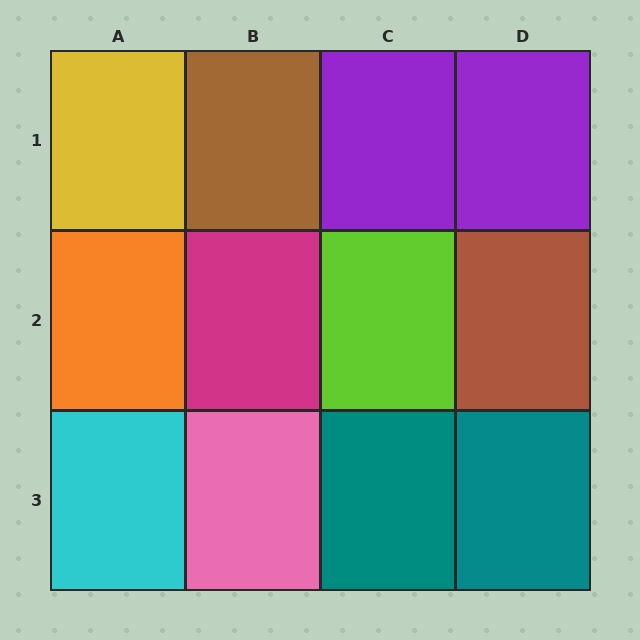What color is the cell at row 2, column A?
Orange.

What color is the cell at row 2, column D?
Brown.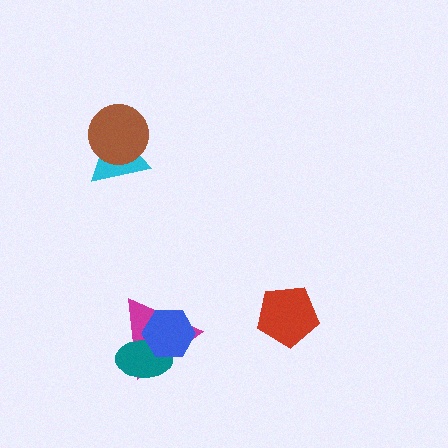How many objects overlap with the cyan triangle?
1 object overlaps with the cyan triangle.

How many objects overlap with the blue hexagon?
2 objects overlap with the blue hexagon.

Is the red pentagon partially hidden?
No, no other shape covers it.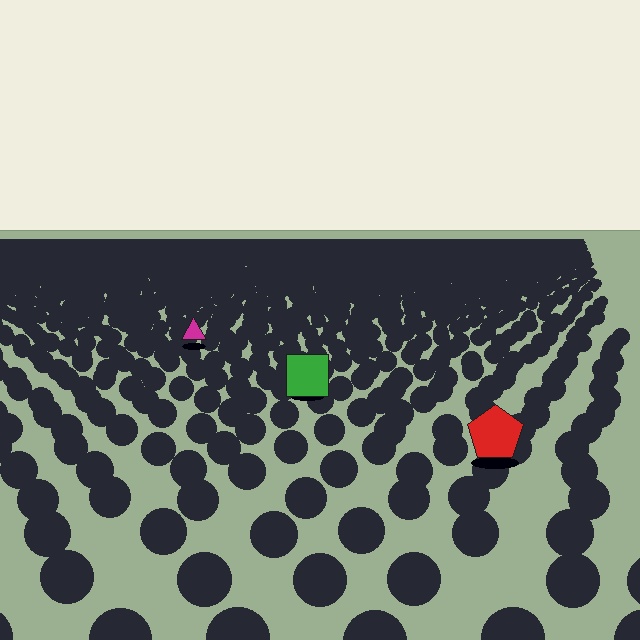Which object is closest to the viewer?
The red pentagon is closest. The texture marks near it are larger and more spread out.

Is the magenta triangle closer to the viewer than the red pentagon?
No. The red pentagon is closer — you can tell from the texture gradient: the ground texture is coarser near it.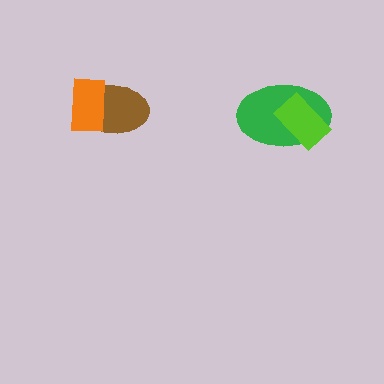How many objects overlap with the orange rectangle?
1 object overlaps with the orange rectangle.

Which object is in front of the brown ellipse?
The orange rectangle is in front of the brown ellipse.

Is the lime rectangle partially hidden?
No, no other shape covers it.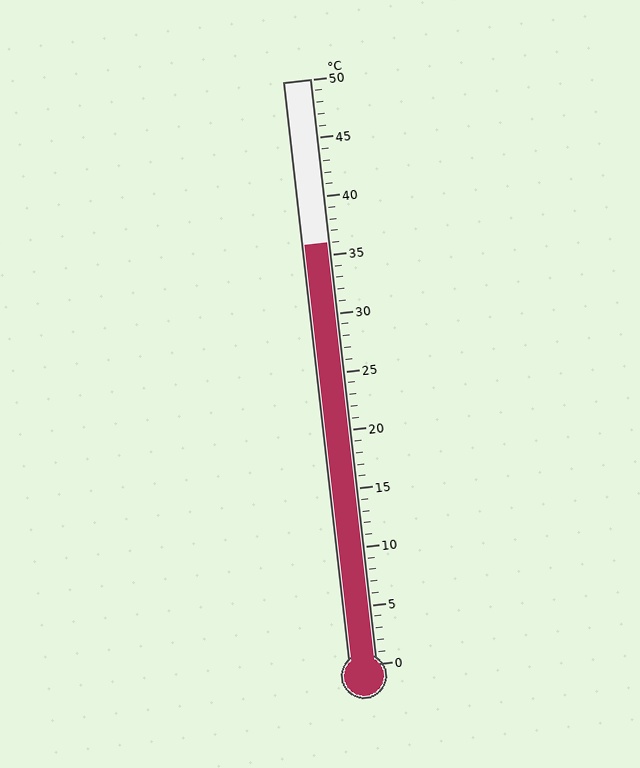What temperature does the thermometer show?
The thermometer shows approximately 36°C.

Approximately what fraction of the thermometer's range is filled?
The thermometer is filled to approximately 70% of its range.